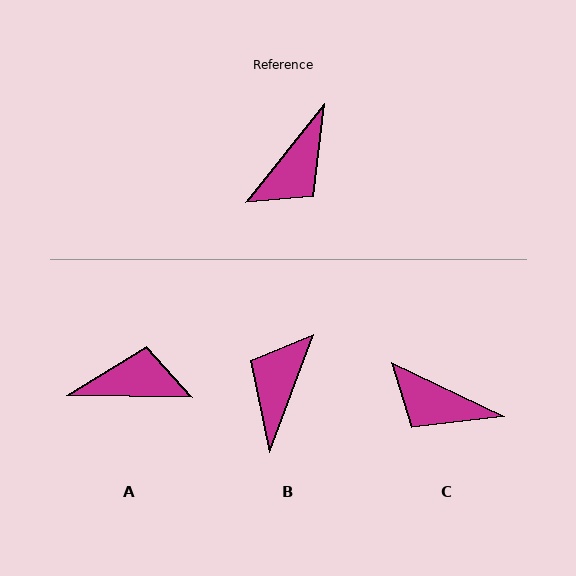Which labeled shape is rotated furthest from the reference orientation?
B, about 162 degrees away.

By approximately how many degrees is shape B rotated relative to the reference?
Approximately 162 degrees clockwise.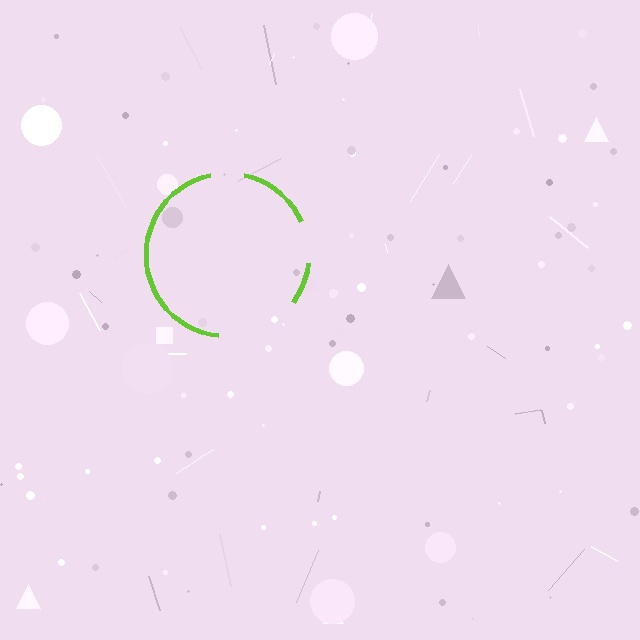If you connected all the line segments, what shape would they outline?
They would outline a circle.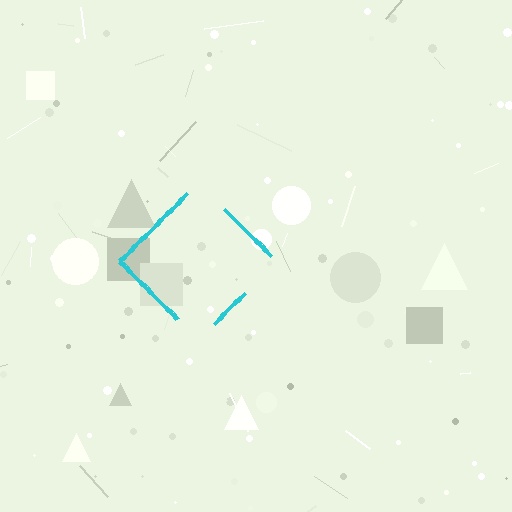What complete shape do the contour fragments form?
The contour fragments form a diamond.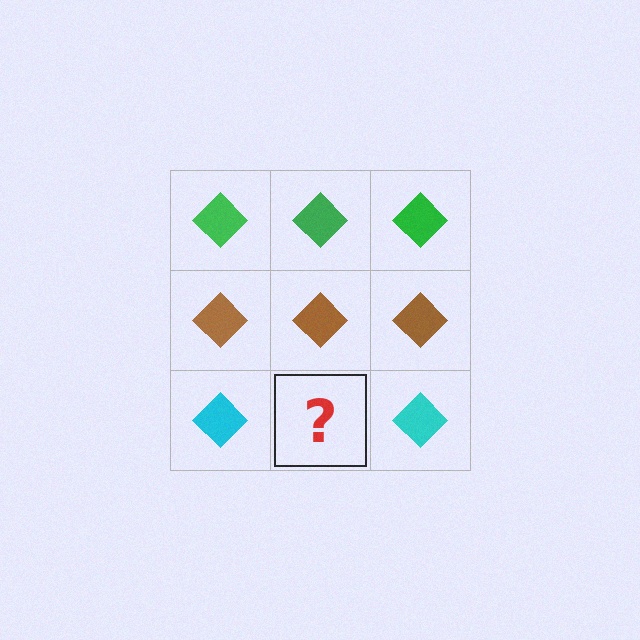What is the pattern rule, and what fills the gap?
The rule is that each row has a consistent color. The gap should be filled with a cyan diamond.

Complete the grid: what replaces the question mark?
The question mark should be replaced with a cyan diamond.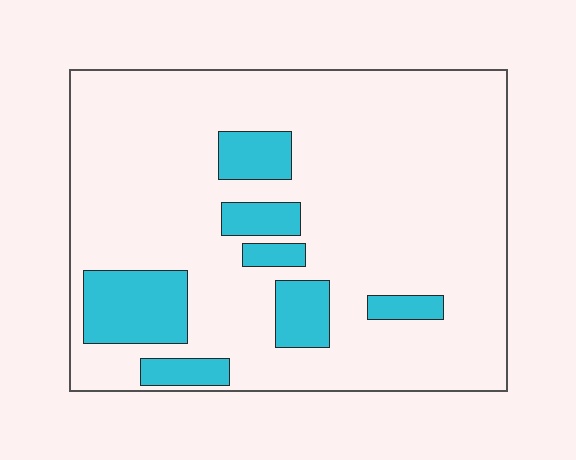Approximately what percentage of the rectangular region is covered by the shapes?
Approximately 15%.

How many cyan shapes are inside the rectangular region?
7.